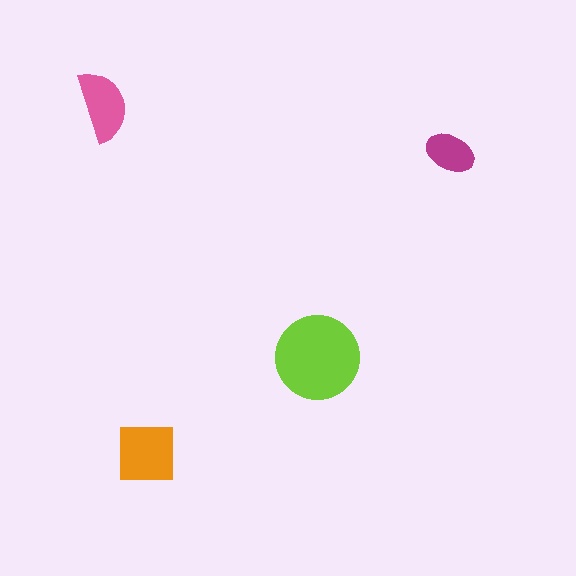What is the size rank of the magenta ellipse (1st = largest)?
4th.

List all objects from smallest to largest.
The magenta ellipse, the pink semicircle, the orange square, the lime circle.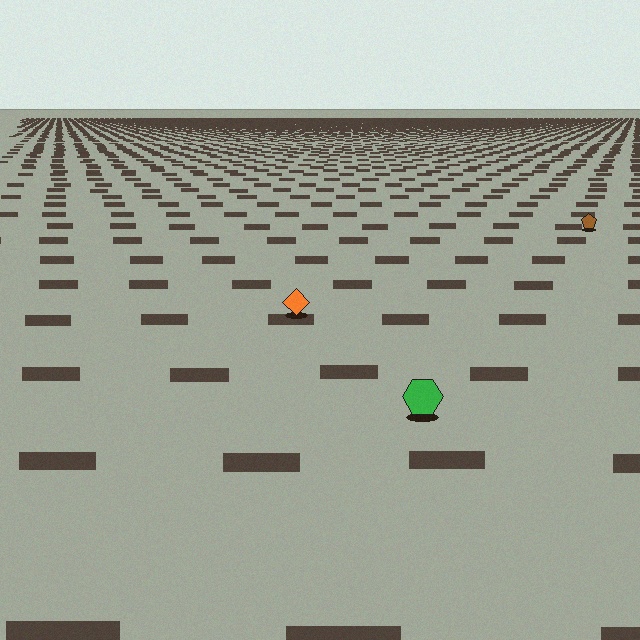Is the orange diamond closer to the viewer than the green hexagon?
No. The green hexagon is closer — you can tell from the texture gradient: the ground texture is coarser near it.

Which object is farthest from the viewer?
The brown pentagon is farthest from the viewer. It appears smaller and the ground texture around it is denser.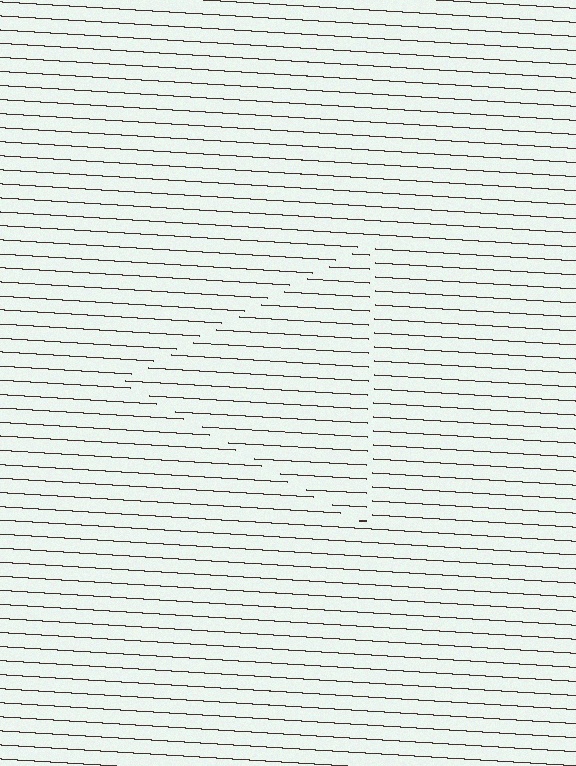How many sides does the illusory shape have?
3 sides — the line-ends trace a triangle.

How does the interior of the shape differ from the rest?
The interior of the shape contains the same grating, shifted by half a period — the contour is defined by the phase discontinuity where line-ends from the inner and outer gratings abut.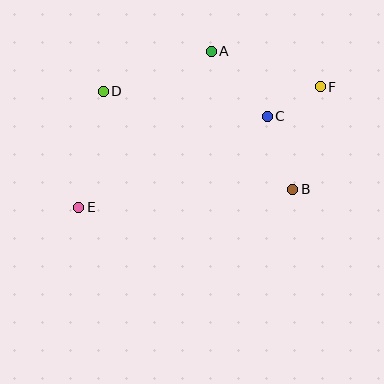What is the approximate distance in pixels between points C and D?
The distance between C and D is approximately 166 pixels.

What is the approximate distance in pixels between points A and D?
The distance between A and D is approximately 115 pixels.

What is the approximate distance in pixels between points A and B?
The distance between A and B is approximately 160 pixels.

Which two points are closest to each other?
Points C and F are closest to each other.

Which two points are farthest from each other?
Points E and F are farthest from each other.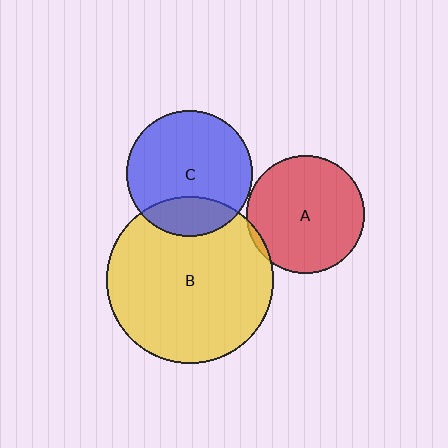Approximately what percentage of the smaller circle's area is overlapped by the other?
Approximately 5%.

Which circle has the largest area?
Circle B (yellow).